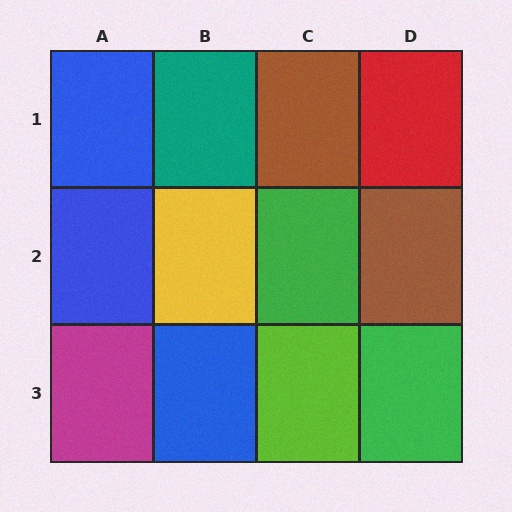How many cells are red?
1 cell is red.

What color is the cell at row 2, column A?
Blue.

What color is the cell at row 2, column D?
Brown.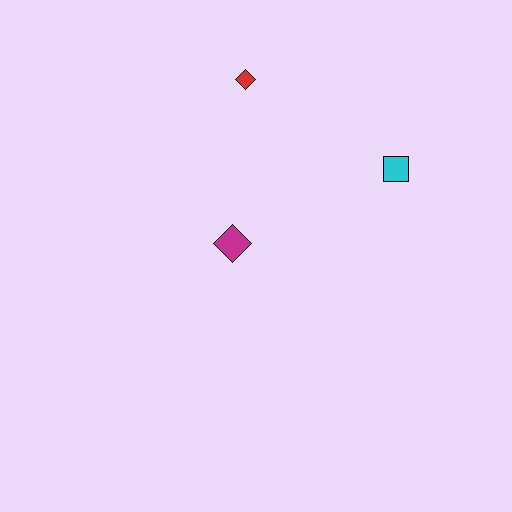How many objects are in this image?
There are 3 objects.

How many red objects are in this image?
There is 1 red object.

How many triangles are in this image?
There are no triangles.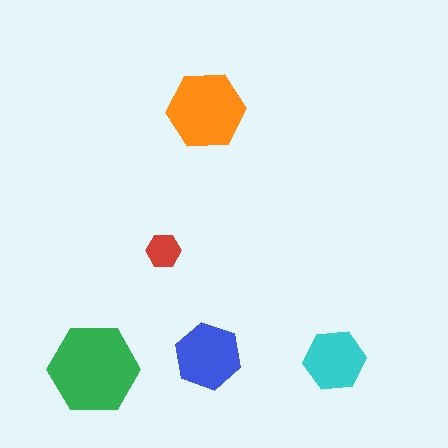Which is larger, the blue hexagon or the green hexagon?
The green one.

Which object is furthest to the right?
The cyan hexagon is rightmost.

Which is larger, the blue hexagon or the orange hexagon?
The orange one.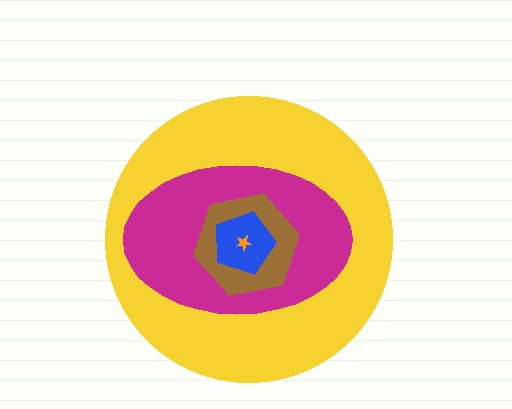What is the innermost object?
The orange star.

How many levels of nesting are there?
5.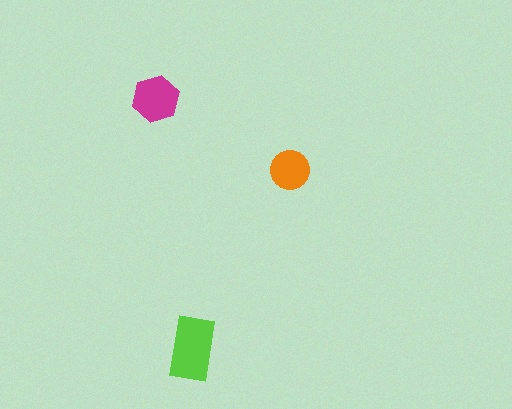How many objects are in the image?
There are 3 objects in the image.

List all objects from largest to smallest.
The lime rectangle, the magenta hexagon, the orange circle.